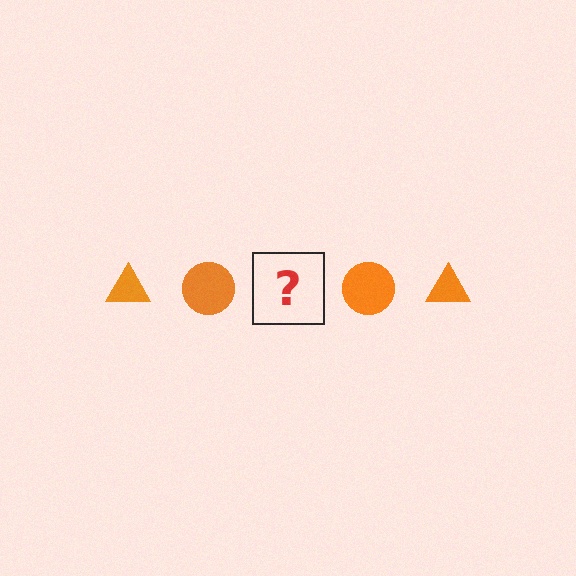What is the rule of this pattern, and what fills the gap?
The rule is that the pattern cycles through triangle, circle shapes in orange. The gap should be filled with an orange triangle.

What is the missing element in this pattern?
The missing element is an orange triangle.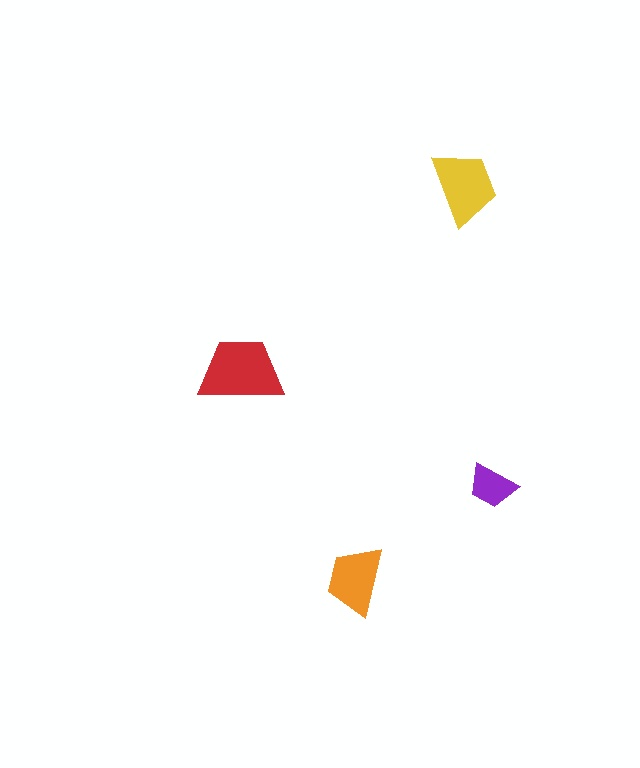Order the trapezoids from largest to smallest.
the red one, the yellow one, the orange one, the purple one.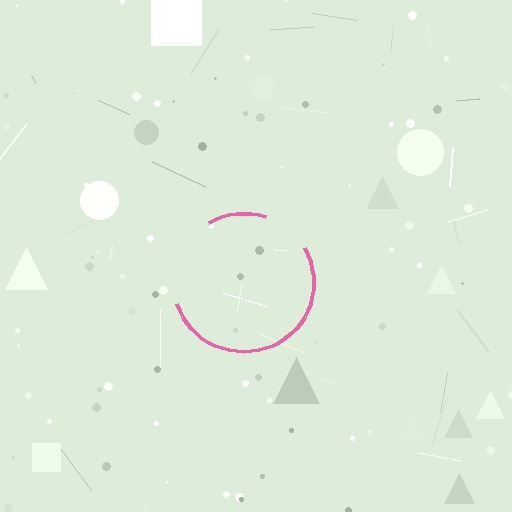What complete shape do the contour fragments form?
The contour fragments form a circle.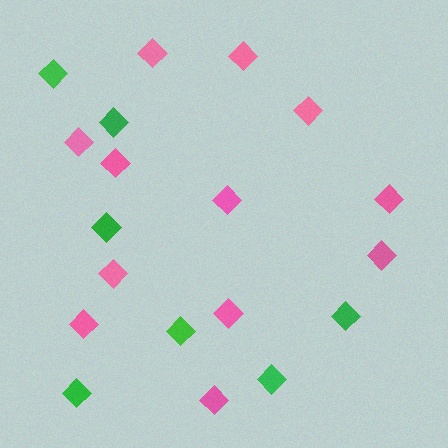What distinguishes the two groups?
There are 2 groups: one group of green diamonds (7) and one group of pink diamonds (12).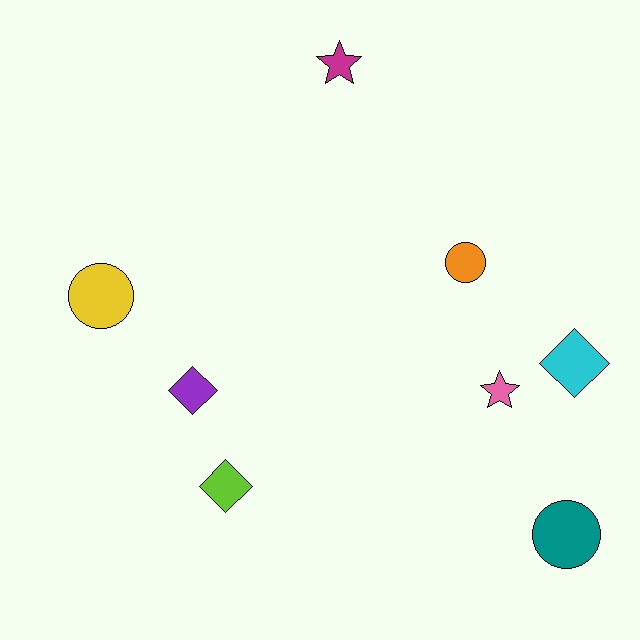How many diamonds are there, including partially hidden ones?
There are 3 diamonds.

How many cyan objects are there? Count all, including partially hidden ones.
There is 1 cyan object.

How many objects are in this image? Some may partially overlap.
There are 8 objects.